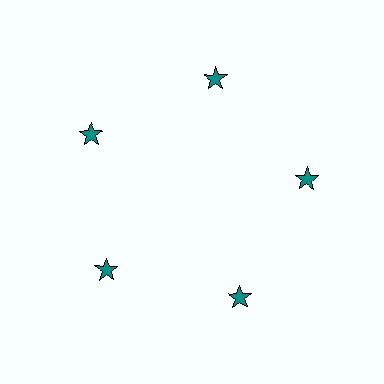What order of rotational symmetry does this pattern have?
This pattern has 5-fold rotational symmetry.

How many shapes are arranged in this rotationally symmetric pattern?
There are 5 shapes, arranged in 5 groups of 1.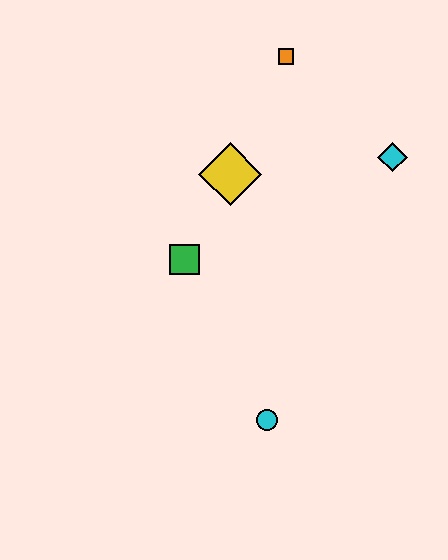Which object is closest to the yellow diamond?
The green square is closest to the yellow diamond.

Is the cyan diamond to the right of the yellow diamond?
Yes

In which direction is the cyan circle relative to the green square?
The cyan circle is below the green square.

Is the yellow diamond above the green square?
Yes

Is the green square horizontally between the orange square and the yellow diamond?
No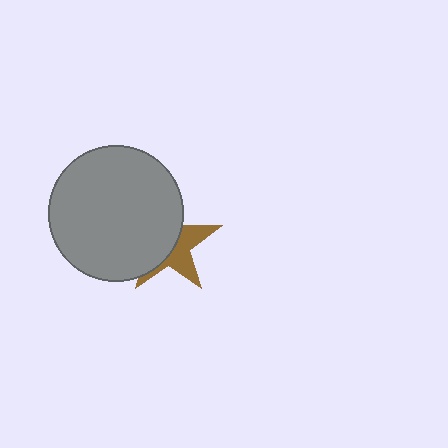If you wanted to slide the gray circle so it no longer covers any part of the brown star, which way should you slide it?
Slide it left — that is the most direct way to separate the two shapes.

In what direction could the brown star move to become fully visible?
The brown star could move right. That would shift it out from behind the gray circle entirely.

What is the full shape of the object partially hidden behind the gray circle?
The partially hidden object is a brown star.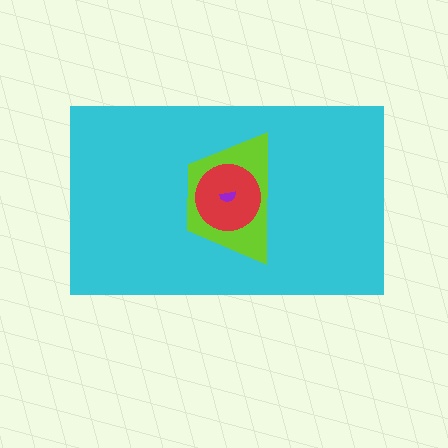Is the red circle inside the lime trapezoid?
Yes.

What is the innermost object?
The purple semicircle.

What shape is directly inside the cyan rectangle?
The lime trapezoid.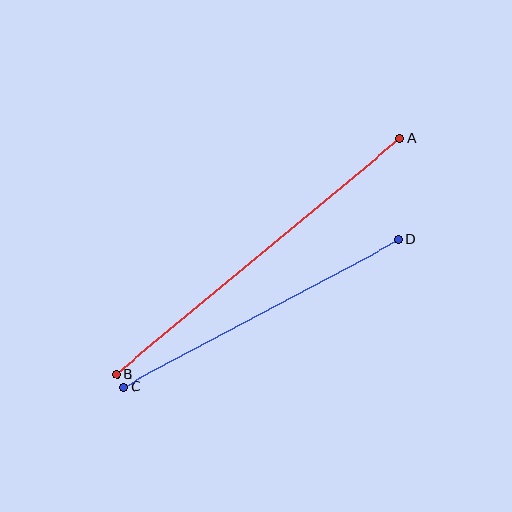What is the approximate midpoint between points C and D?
The midpoint is at approximately (261, 313) pixels.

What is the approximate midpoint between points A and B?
The midpoint is at approximately (258, 256) pixels.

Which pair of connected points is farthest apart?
Points A and B are farthest apart.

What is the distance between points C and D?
The distance is approximately 312 pixels.